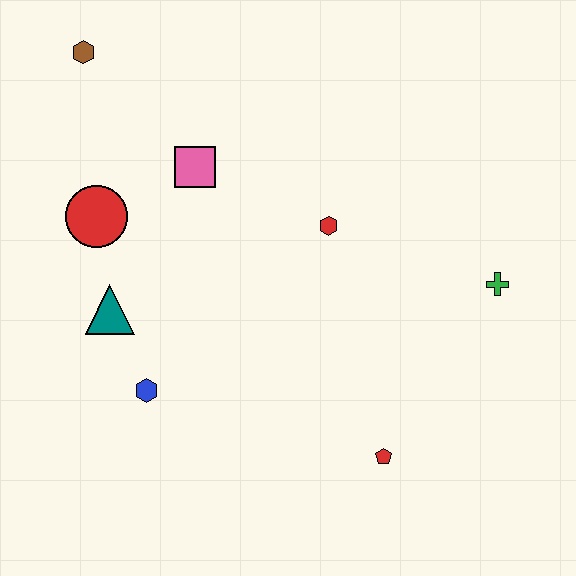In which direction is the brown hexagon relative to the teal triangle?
The brown hexagon is above the teal triangle.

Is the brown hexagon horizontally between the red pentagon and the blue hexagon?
No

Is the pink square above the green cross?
Yes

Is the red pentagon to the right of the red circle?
Yes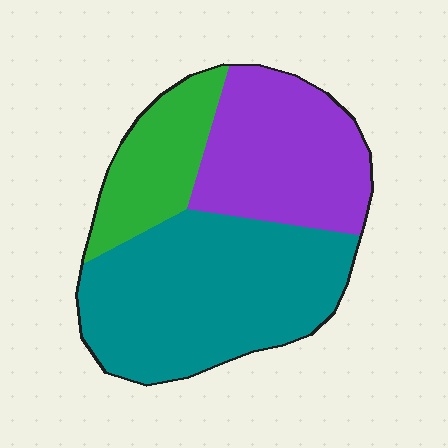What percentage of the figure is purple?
Purple takes up between a quarter and a half of the figure.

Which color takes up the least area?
Green, at roughly 20%.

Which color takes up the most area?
Teal, at roughly 50%.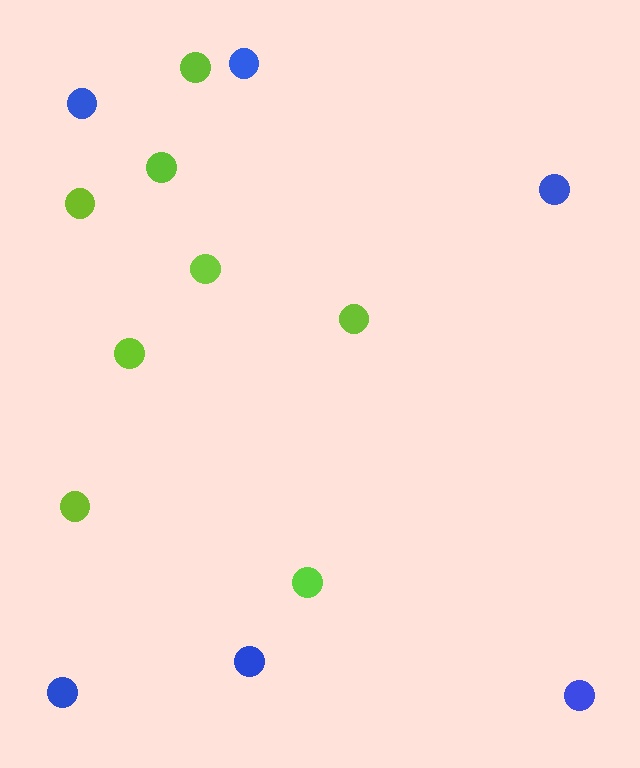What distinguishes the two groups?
There are 2 groups: one group of lime circles (8) and one group of blue circles (6).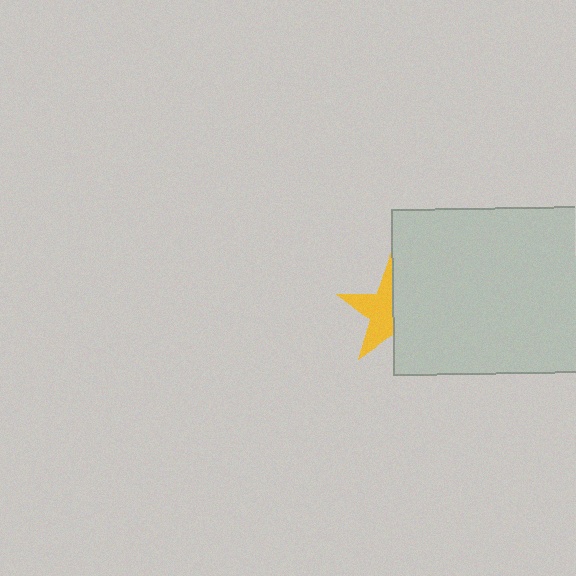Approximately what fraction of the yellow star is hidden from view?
Roughly 50% of the yellow star is hidden behind the light gray rectangle.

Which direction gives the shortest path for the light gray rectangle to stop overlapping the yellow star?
Moving right gives the shortest separation.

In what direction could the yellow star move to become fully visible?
The yellow star could move left. That would shift it out from behind the light gray rectangle entirely.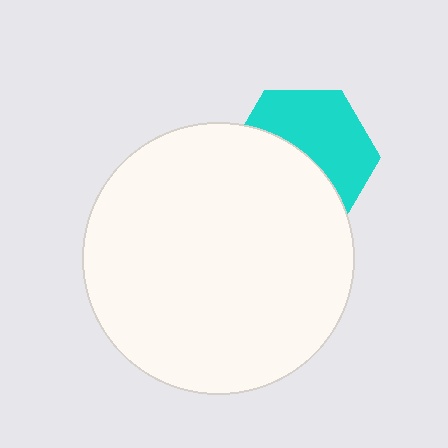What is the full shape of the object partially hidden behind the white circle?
The partially hidden object is a cyan hexagon.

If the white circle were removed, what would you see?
You would see the complete cyan hexagon.